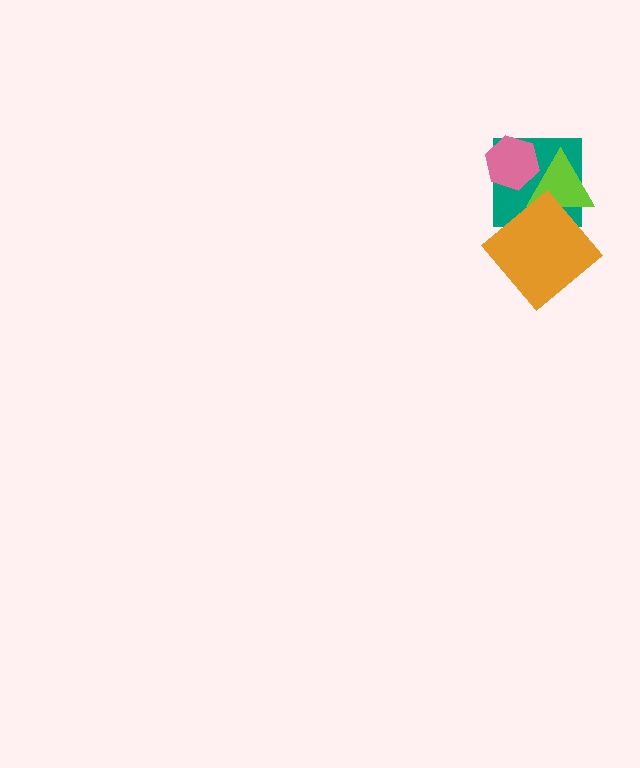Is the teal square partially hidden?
Yes, it is partially covered by another shape.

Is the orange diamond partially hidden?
No, no other shape covers it.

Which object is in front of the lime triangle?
The orange diamond is in front of the lime triangle.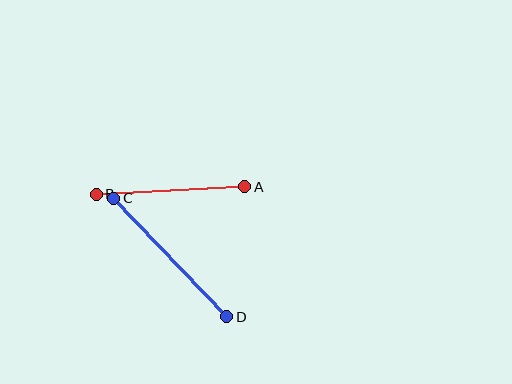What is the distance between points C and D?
The distance is approximately 164 pixels.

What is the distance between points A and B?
The distance is approximately 149 pixels.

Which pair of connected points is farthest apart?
Points C and D are farthest apart.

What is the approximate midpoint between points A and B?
The midpoint is at approximately (171, 191) pixels.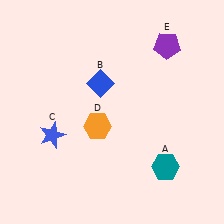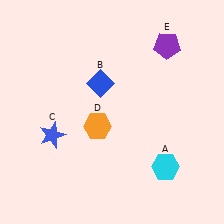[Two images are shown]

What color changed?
The hexagon (A) changed from teal in Image 1 to cyan in Image 2.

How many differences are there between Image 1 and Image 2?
There is 1 difference between the two images.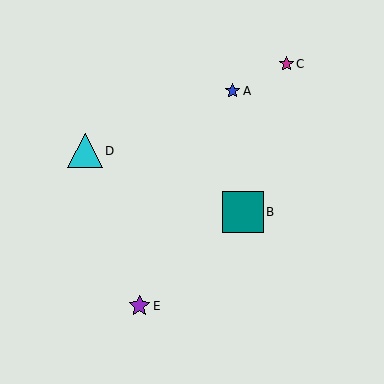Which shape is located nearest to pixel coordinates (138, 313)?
The purple star (labeled E) at (139, 306) is nearest to that location.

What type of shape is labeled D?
Shape D is a cyan triangle.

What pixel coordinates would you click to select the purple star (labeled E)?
Click at (139, 306) to select the purple star E.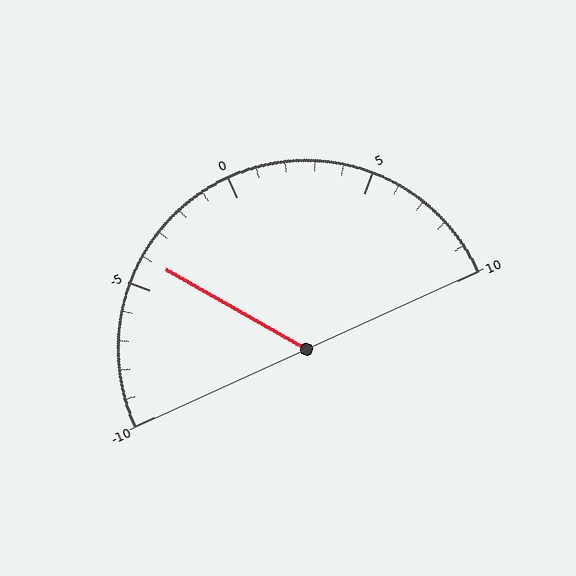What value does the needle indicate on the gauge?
The needle indicates approximately -4.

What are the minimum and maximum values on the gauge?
The gauge ranges from -10 to 10.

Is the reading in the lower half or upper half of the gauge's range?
The reading is in the lower half of the range (-10 to 10).